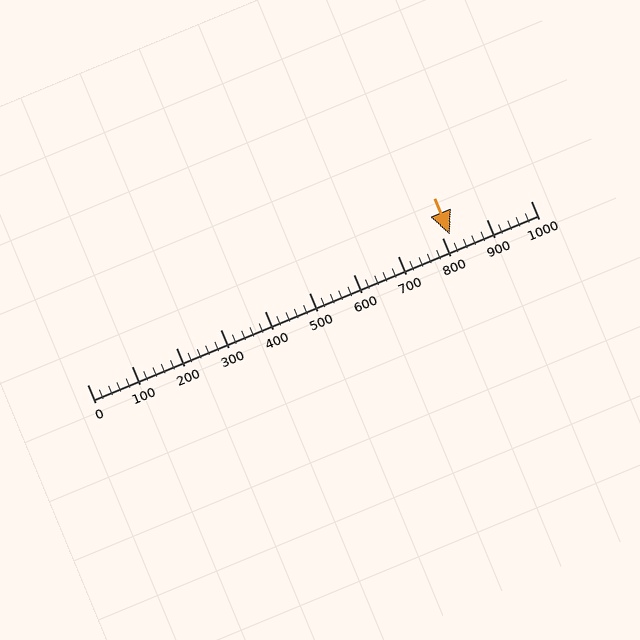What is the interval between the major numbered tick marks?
The major tick marks are spaced 100 units apart.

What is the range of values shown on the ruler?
The ruler shows values from 0 to 1000.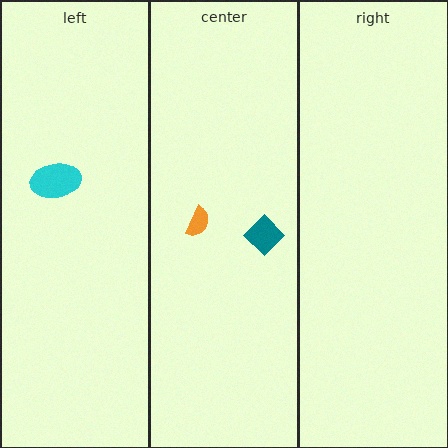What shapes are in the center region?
The orange semicircle, the teal diamond.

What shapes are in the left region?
The cyan ellipse.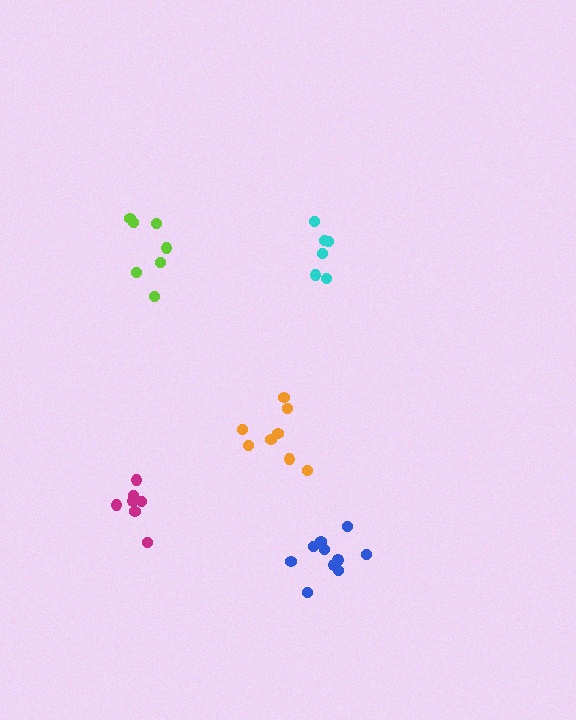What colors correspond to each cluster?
The clusters are colored: blue, cyan, magenta, orange, lime.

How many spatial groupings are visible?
There are 5 spatial groupings.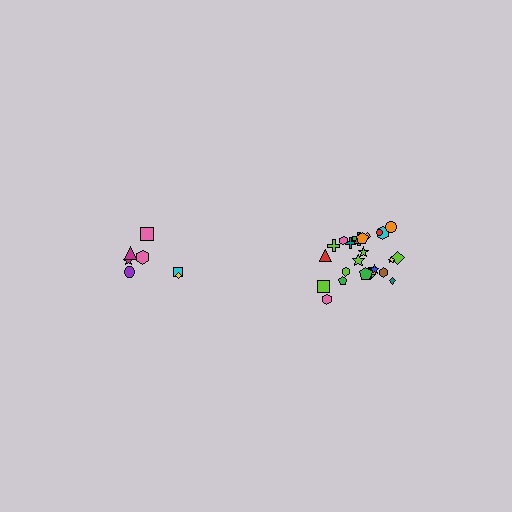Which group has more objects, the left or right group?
The right group.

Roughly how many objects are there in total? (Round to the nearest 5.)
Roughly 30 objects in total.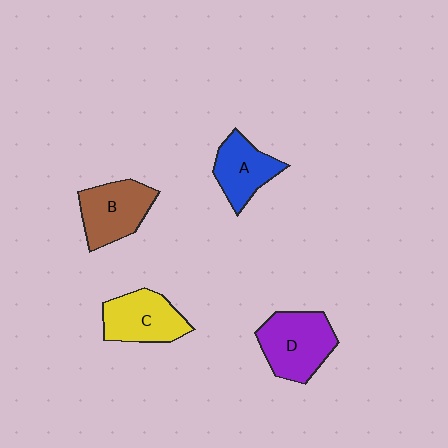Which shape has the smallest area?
Shape A (blue).